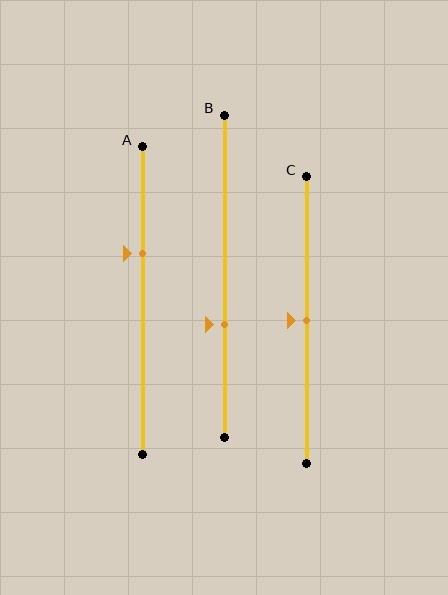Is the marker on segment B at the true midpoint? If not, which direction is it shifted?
No, the marker on segment B is shifted downward by about 15% of the segment length.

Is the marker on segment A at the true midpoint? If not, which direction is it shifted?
No, the marker on segment A is shifted upward by about 15% of the segment length.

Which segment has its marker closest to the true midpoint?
Segment C has its marker closest to the true midpoint.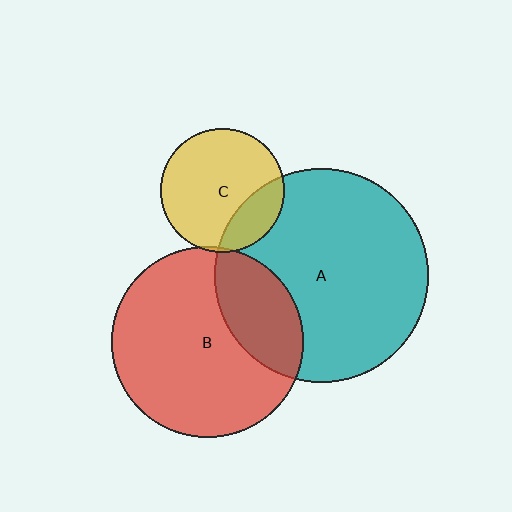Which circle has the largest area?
Circle A (teal).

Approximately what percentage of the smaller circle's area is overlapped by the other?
Approximately 25%.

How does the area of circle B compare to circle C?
Approximately 2.4 times.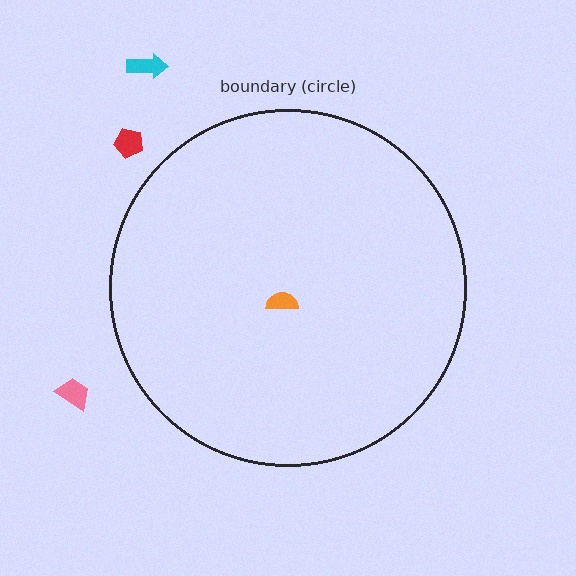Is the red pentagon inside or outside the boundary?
Outside.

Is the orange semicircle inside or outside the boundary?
Inside.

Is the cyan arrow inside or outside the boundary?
Outside.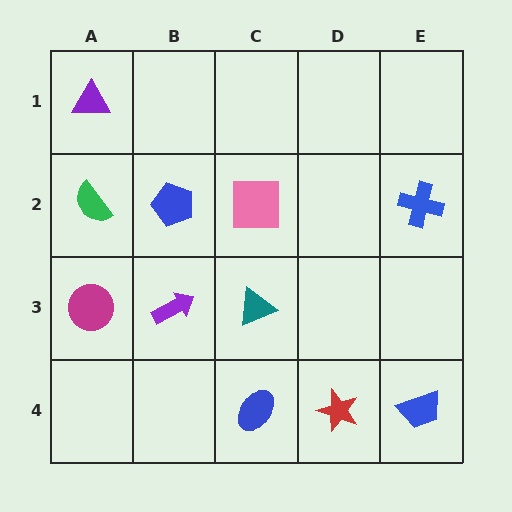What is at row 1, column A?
A purple triangle.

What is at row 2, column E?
A blue cross.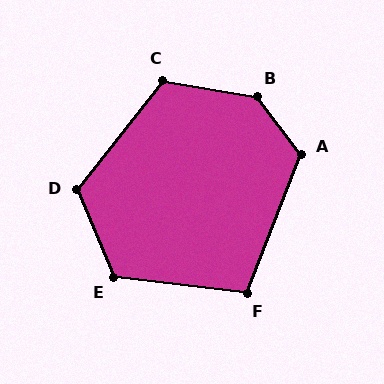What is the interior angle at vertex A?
Approximately 122 degrees (obtuse).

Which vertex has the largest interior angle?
B, at approximately 137 degrees.